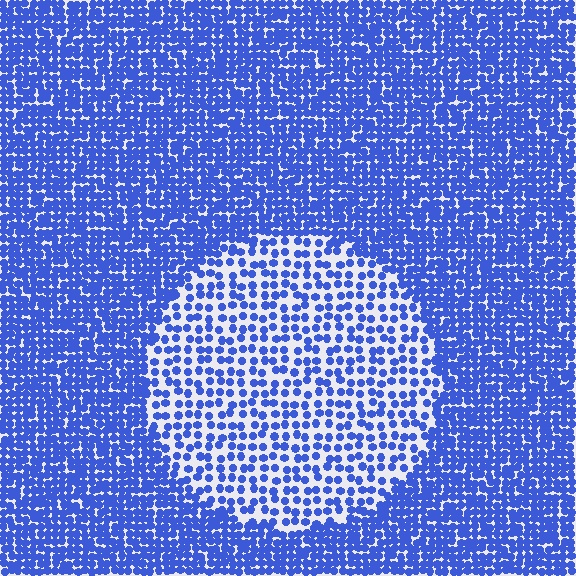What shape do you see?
I see a circle.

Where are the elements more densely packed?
The elements are more densely packed outside the circle boundary.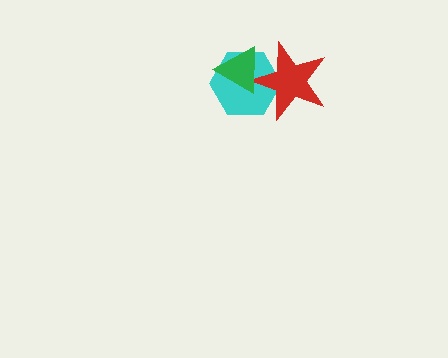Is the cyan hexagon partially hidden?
Yes, it is partially covered by another shape.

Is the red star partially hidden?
Yes, it is partially covered by another shape.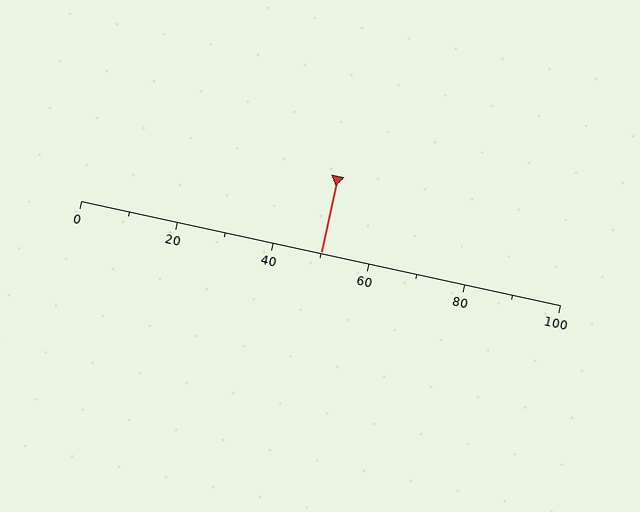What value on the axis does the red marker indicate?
The marker indicates approximately 50.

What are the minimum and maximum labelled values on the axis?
The axis runs from 0 to 100.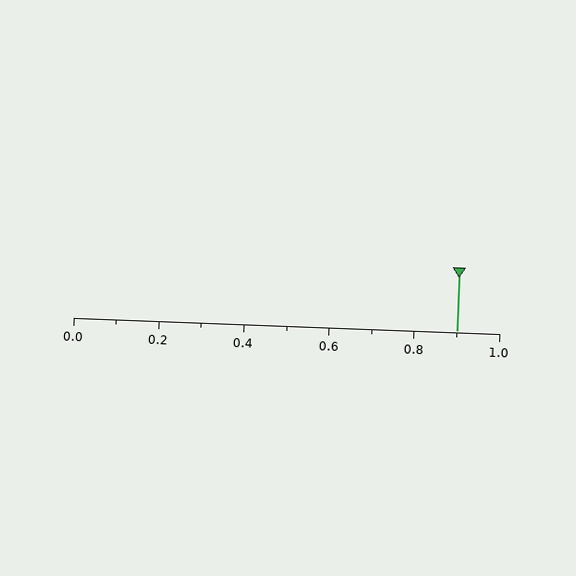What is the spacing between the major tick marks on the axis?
The major ticks are spaced 0.2 apart.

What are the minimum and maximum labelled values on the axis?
The axis runs from 0.0 to 1.0.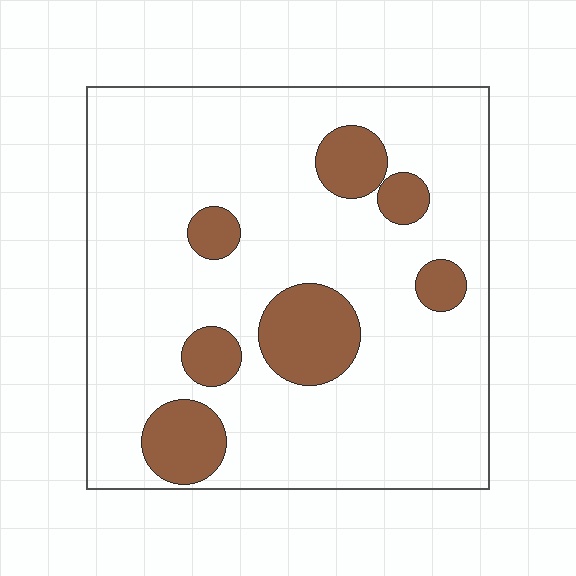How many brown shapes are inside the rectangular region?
7.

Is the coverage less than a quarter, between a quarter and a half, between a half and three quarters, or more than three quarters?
Less than a quarter.